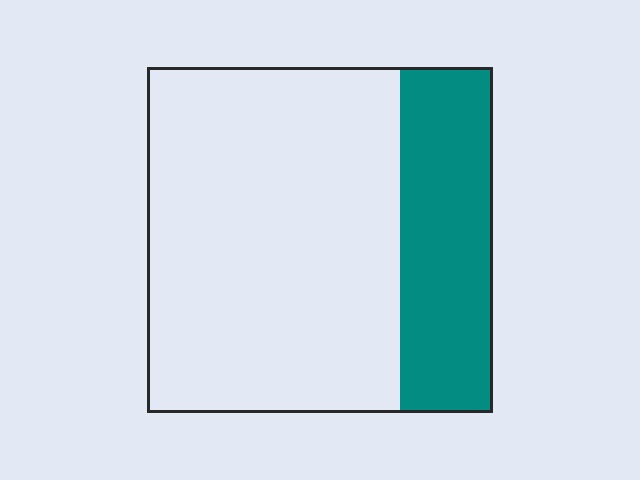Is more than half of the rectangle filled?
No.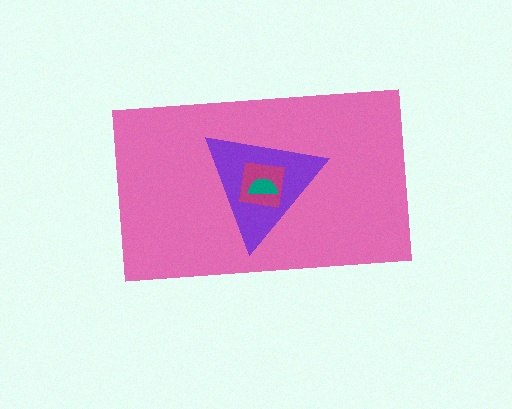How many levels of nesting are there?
4.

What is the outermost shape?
The pink rectangle.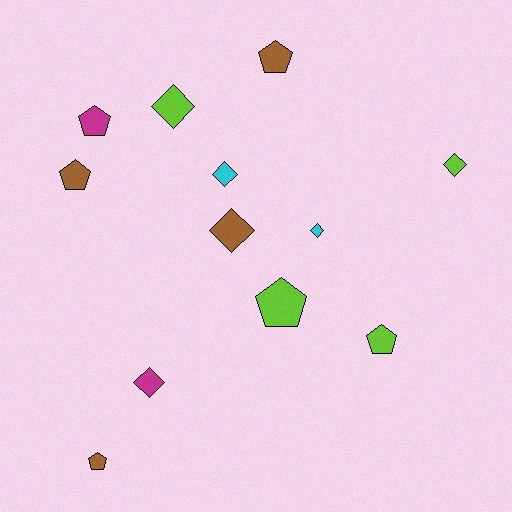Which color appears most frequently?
Lime, with 4 objects.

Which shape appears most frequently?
Pentagon, with 6 objects.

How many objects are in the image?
There are 12 objects.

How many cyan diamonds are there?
There are 2 cyan diamonds.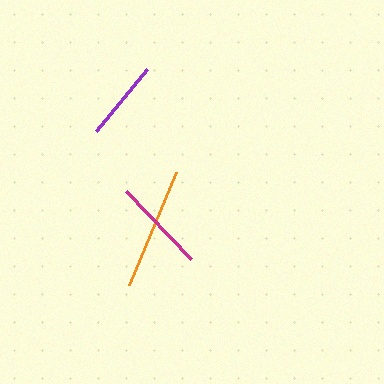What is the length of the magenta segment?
The magenta segment is approximately 94 pixels long.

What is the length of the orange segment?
The orange segment is approximately 122 pixels long.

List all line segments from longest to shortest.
From longest to shortest: orange, magenta, purple.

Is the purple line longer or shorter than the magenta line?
The magenta line is longer than the purple line.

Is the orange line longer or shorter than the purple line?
The orange line is longer than the purple line.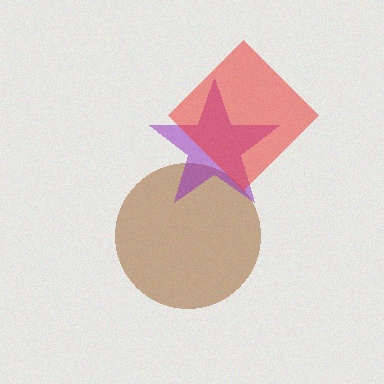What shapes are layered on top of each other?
The layered shapes are: a brown circle, a purple star, a red diamond.